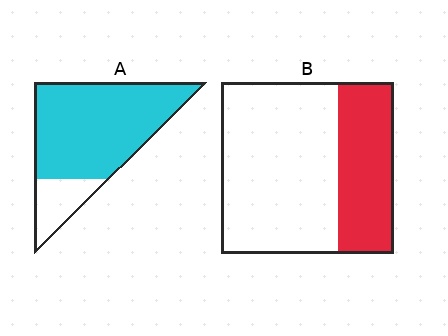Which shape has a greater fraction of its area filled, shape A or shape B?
Shape A.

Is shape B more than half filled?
No.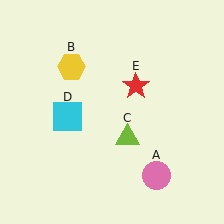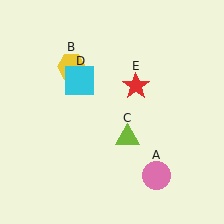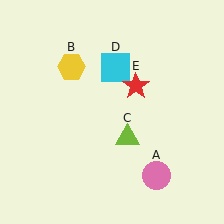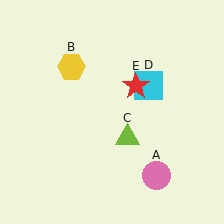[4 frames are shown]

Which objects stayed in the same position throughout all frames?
Pink circle (object A) and yellow hexagon (object B) and lime triangle (object C) and red star (object E) remained stationary.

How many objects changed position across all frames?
1 object changed position: cyan square (object D).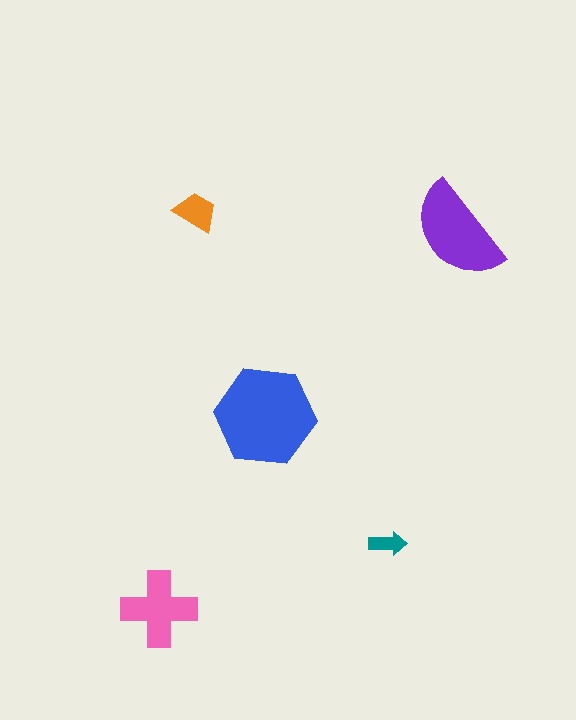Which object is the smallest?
The teal arrow.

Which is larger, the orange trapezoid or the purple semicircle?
The purple semicircle.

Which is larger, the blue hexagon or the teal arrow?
The blue hexagon.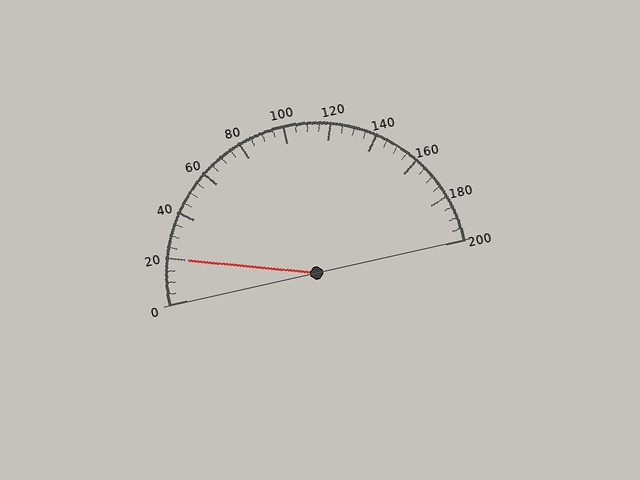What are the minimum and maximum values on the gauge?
The gauge ranges from 0 to 200.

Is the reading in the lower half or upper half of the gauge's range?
The reading is in the lower half of the range (0 to 200).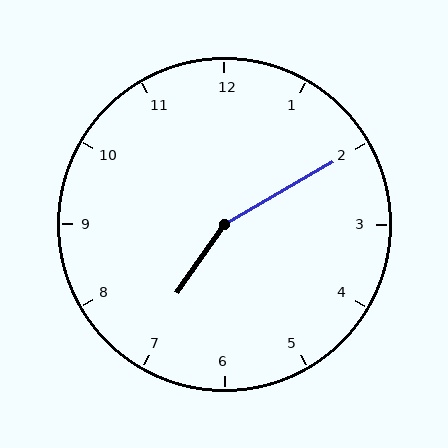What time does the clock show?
7:10.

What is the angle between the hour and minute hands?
Approximately 155 degrees.